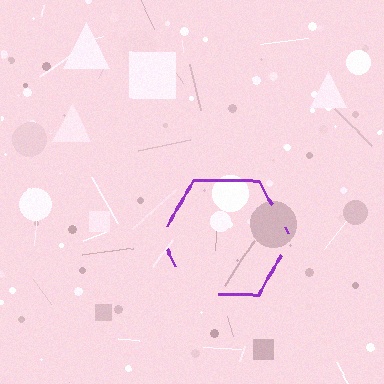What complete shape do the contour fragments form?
The contour fragments form a hexagon.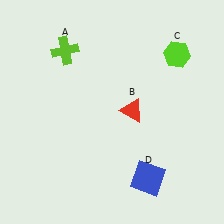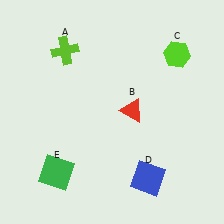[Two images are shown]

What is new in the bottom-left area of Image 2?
A green square (E) was added in the bottom-left area of Image 2.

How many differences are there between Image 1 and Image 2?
There is 1 difference between the two images.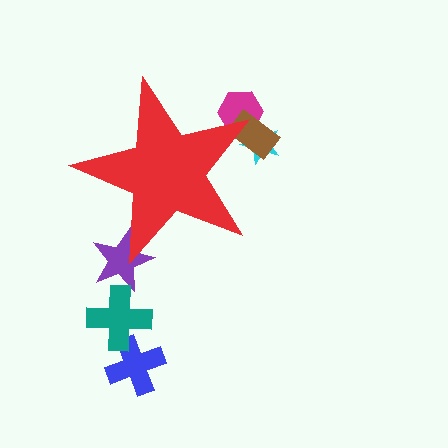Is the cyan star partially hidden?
Yes, the cyan star is partially hidden behind the red star.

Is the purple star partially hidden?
Yes, the purple star is partially hidden behind the red star.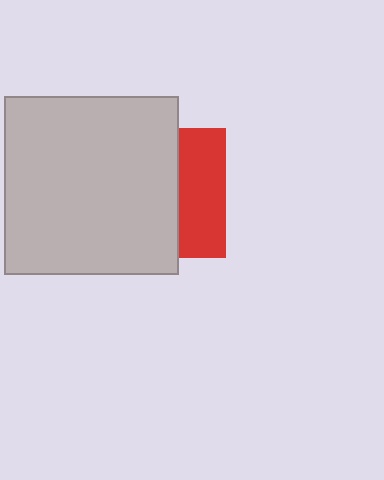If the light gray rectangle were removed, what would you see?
You would see the complete red square.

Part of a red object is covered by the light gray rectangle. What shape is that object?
It is a square.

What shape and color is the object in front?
The object in front is a light gray rectangle.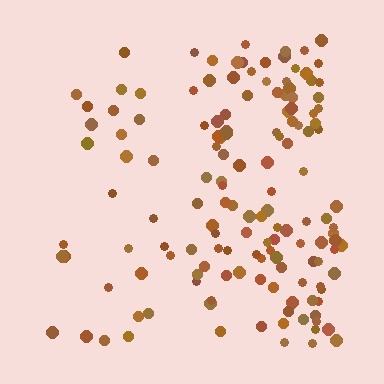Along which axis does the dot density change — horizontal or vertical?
Horizontal.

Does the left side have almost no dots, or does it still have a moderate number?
Still a moderate number, just noticeably fewer than the right.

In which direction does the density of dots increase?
From left to right, with the right side densest.